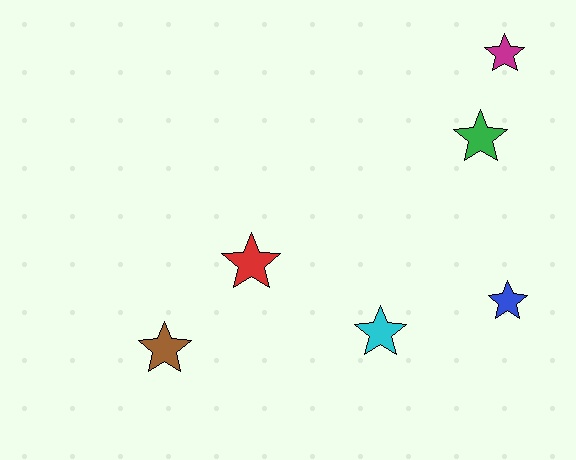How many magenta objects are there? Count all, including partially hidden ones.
There is 1 magenta object.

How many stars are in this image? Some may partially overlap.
There are 6 stars.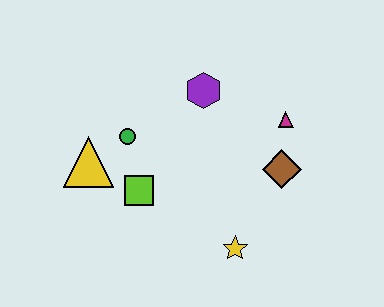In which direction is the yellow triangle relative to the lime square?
The yellow triangle is to the left of the lime square.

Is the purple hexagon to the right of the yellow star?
No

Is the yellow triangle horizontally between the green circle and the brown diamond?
No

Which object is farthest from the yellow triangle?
The magenta triangle is farthest from the yellow triangle.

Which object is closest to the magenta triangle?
The brown diamond is closest to the magenta triangle.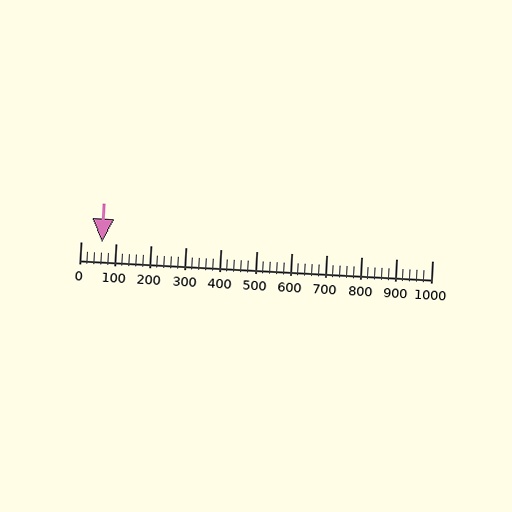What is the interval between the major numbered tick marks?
The major tick marks are spaced 100 units apart.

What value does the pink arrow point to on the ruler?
The pink arrow points to approximately 62.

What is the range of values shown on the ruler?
The ruler shows values from 0 to 1000.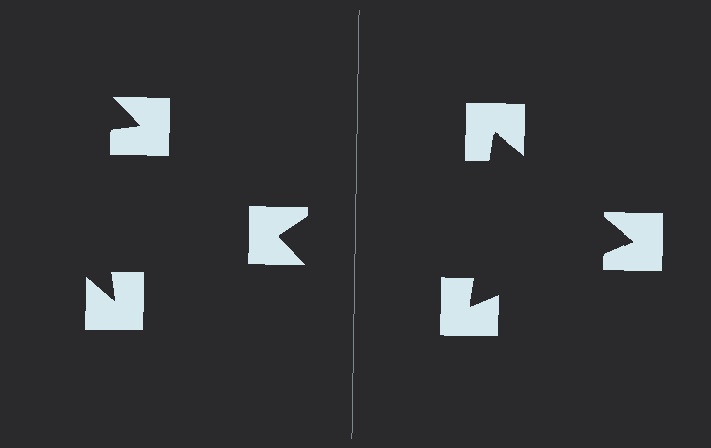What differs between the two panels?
The notched squares are positioned identically on both sides; only the wedge orientations differ. On the right they align to a triangle; on the left they are misaligned.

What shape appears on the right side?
An illusory triangle.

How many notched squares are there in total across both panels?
6 — 3 on each side.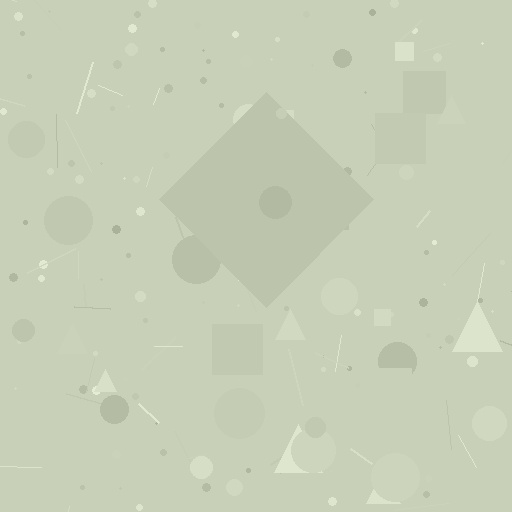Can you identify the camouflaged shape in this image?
The camouflaged shape is a diamond.